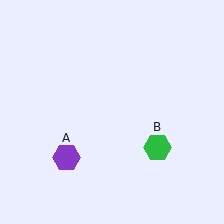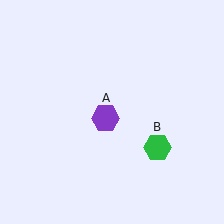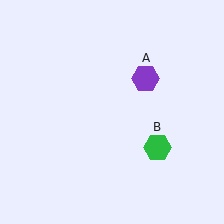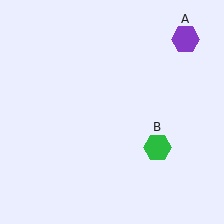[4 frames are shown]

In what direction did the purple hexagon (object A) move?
The purple hexagon (object A) moved up and to the right.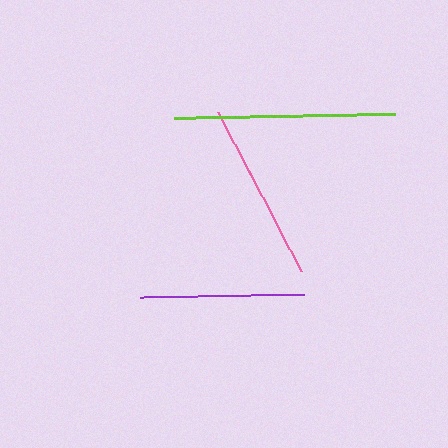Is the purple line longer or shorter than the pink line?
The pink line is longer than the purple line.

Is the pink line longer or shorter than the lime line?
The lime line is longer than the pink line.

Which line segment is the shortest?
The purple line is the shortest at approximately 164 pixels.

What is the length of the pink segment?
The pink segment is approximately 179 pixels long.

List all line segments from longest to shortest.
From longest to shortest: lime, pink, purple.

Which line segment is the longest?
The lime line is the longest at approximately 221 pixels.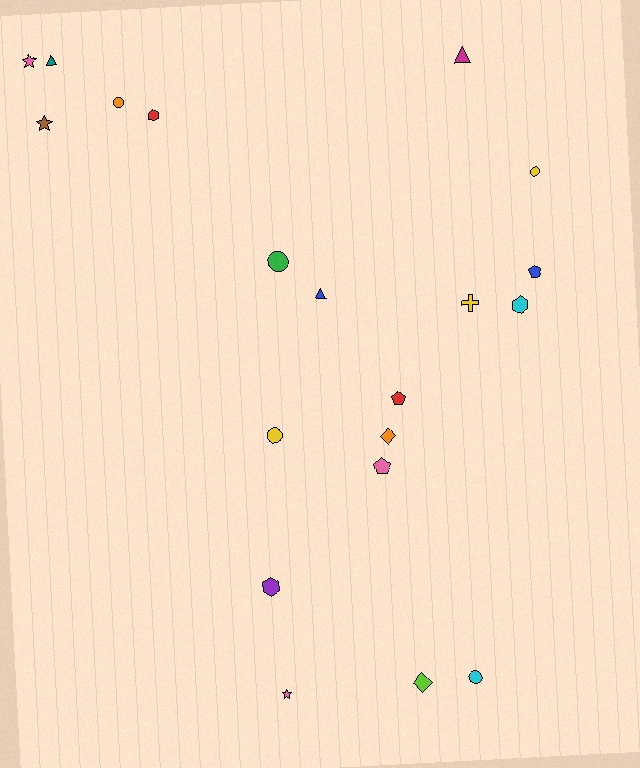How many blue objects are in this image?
There are 2 blue objects.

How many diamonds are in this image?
There are 2 diamonds.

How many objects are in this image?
There are 20 objects.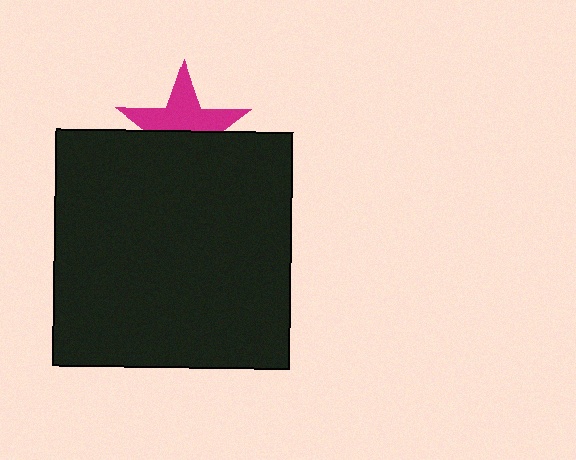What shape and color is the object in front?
The object in front is a black square.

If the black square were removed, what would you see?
You would see the complete magenta star.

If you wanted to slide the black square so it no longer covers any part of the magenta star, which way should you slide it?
Slide it down — that is the most direct way to separate the two shapes.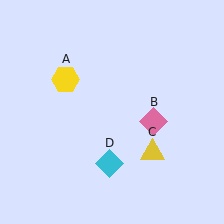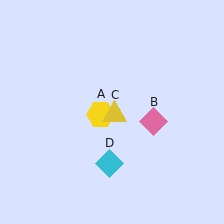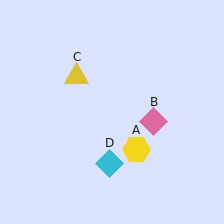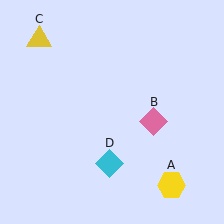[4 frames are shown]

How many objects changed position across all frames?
2 objects changed position: yellow hexagon (object A), yellow triangle (object C).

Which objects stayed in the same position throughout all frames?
Pink diamond (object B) and cyan diamond (object D) remained stationary.